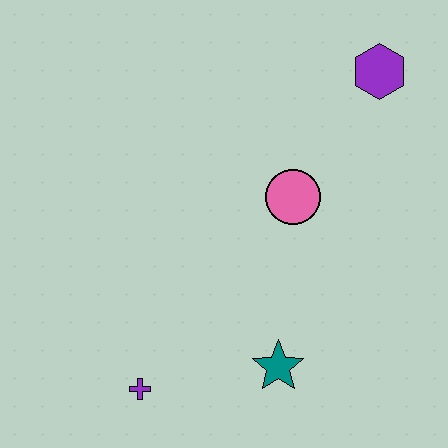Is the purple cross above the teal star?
No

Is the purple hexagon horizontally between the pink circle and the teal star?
No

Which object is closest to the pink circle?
The purple hexagon is closest to the pink circle.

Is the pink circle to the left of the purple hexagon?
Yes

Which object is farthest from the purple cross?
The purple hexagon is farthest from the purple cross.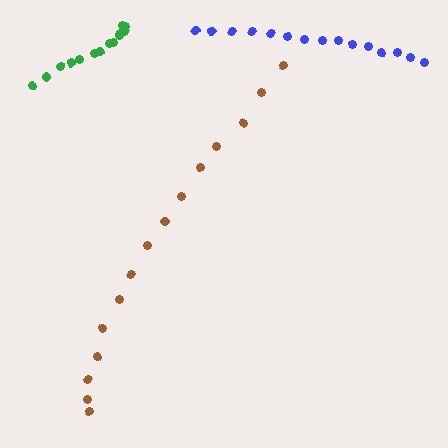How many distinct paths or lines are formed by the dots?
There are 3 distinct paths.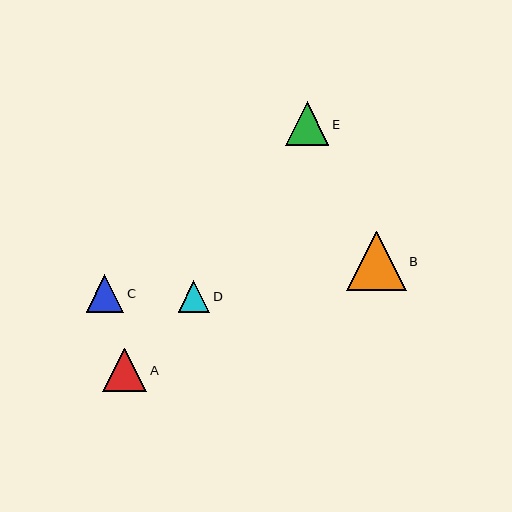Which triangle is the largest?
Triangle B is the largest with a size of approximately 59 pixels.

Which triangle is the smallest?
Triangle D is the smallest with a size of approximately 32 pixels.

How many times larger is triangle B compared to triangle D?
Triangle B is approximately 1.9 times the size of triangle D.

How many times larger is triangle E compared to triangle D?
Triangle E is approximately 1.4 times the size of triangle D.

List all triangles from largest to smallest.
From largest to smallest: B, E, A, C, D.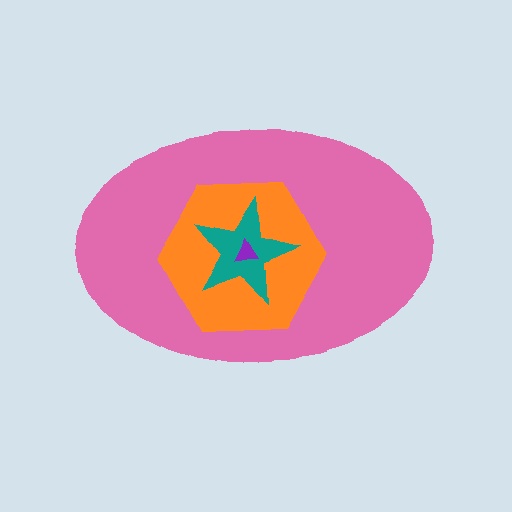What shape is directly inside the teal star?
The purple triangle.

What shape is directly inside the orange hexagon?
The teal star.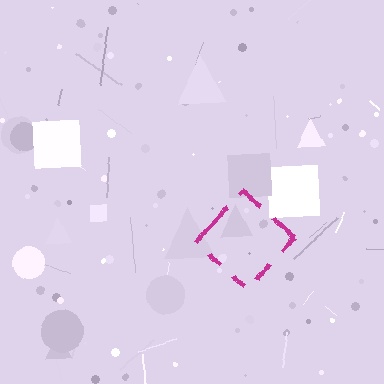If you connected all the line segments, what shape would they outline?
They would outline a diamond.